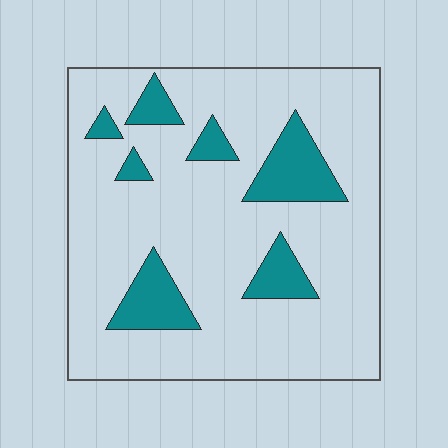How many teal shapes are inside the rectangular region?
7.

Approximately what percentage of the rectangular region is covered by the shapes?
Approximately 15%.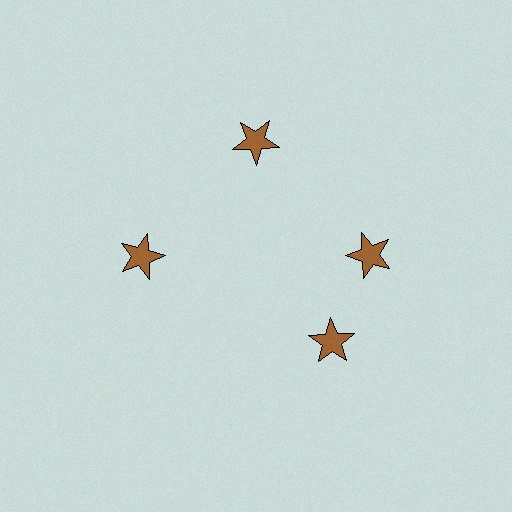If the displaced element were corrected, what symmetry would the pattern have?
It would have 4-fold rotational symmetry — the pattern would map onto itself every 90 degrees.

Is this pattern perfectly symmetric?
No. The 4 brown stars are arranged in a ring, but one element near the 6 o'clock position is rotated out of alignment along the ring, breaking the 4-fold rotational symmetry.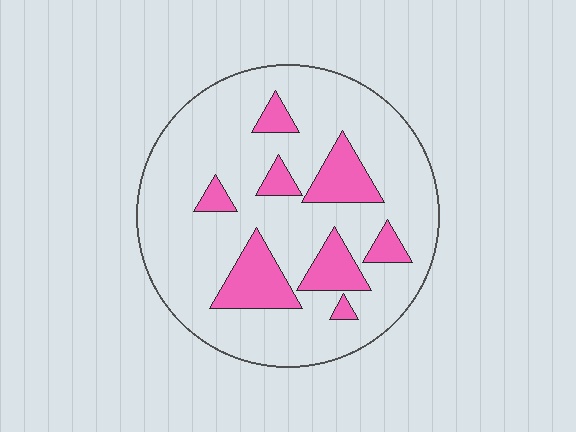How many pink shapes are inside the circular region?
8.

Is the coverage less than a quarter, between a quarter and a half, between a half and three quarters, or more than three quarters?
Less than a quarter.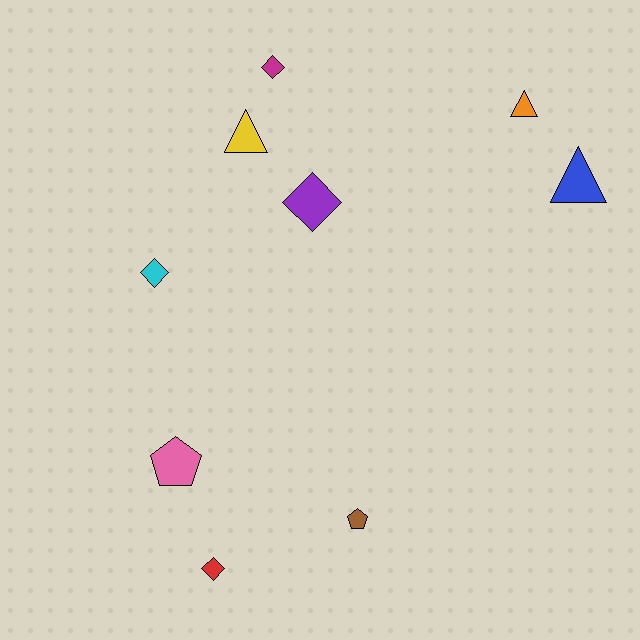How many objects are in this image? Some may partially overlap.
There are 9 objects.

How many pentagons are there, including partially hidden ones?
There are 2 pentagons.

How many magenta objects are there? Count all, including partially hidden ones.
There is 1 magenta object.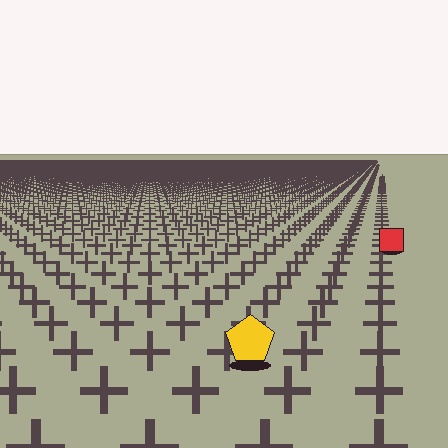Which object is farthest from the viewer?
The red square is farthest from the viewer. It appears smaller and the ground texture around it is denser.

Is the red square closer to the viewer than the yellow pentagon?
No. The yellow pentagon is closer — you can tell from the texture gradient: the ground texture is coarser near it.